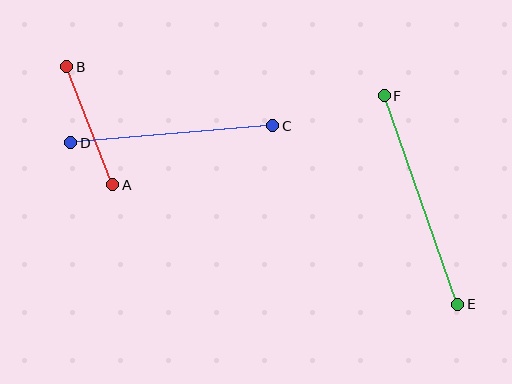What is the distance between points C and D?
The distance is approximately 203 pixels.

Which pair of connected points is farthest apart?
Points E and F are farthest apart.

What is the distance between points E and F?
The distance is approximately 221 pixels.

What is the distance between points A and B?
The distance is approximately 127 pixels.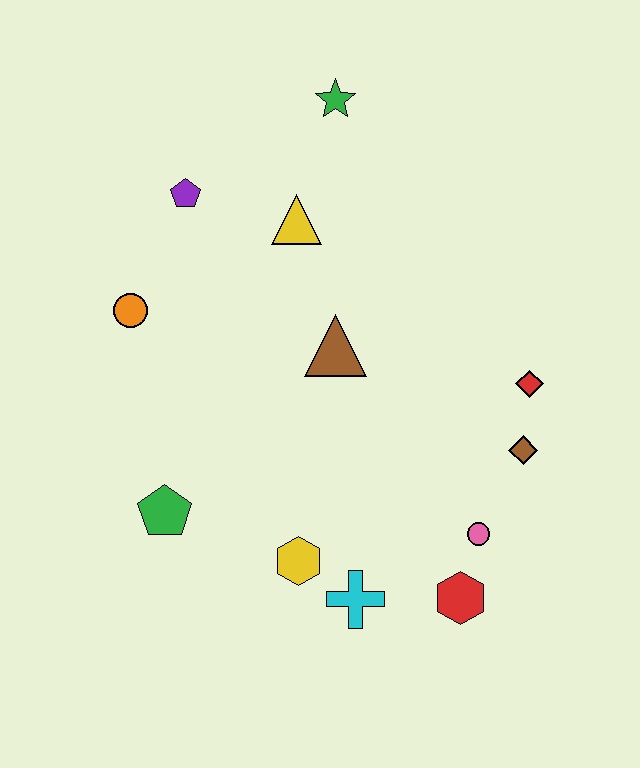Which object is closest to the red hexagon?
The pink circle is closest to the red hexagon.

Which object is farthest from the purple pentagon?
The red hexagon is farthest from the purple pentagon.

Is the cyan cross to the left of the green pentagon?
No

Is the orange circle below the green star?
Yes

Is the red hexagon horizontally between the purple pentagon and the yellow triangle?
No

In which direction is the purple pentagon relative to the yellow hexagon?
The purple pentagon is above the yellow hexagon.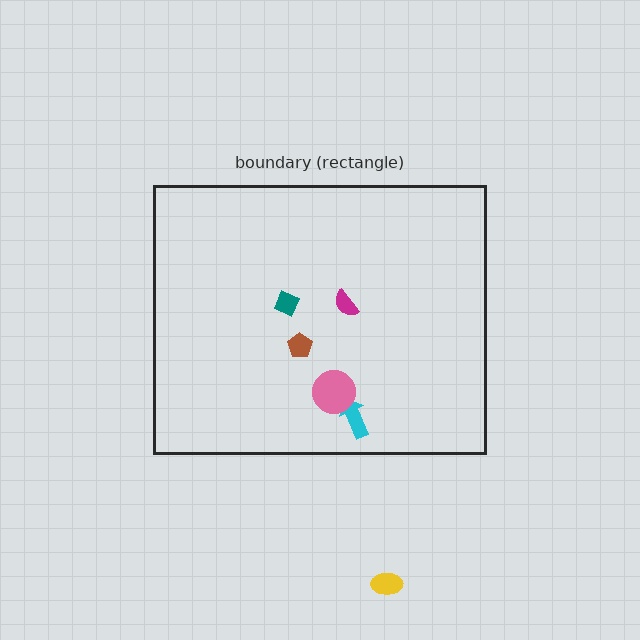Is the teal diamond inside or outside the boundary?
Inside.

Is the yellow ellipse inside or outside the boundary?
Outside.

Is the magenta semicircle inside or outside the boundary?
Inside.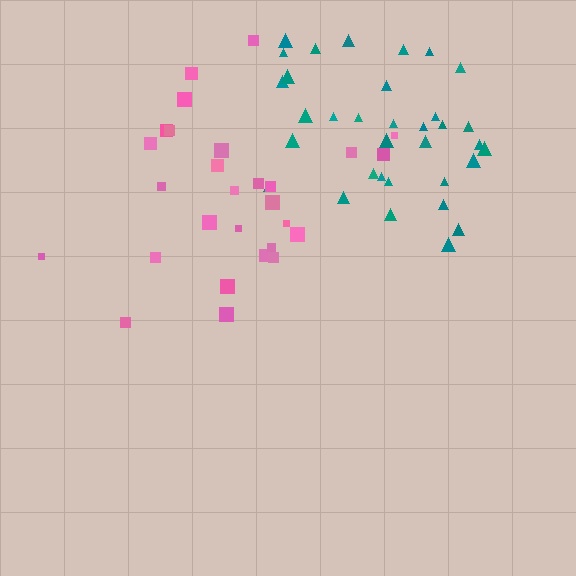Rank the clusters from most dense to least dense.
teal, pink.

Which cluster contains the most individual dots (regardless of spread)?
Teal (34).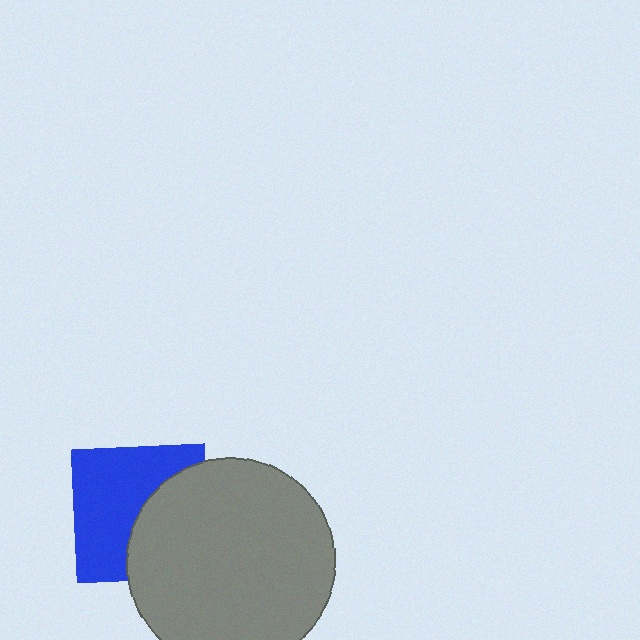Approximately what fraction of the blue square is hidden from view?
Roughly 43% of the blue square is hidden behind the gray circle.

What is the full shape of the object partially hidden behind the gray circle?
The partially hidden object is a blue square.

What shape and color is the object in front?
The object in front is a gray circle.